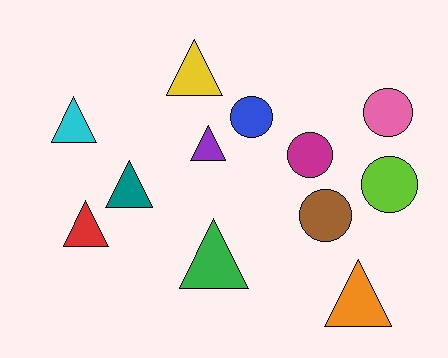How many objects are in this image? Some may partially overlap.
There are 12 objects.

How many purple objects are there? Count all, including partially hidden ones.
There is 1 purple object.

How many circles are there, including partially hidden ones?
There are 5 circles.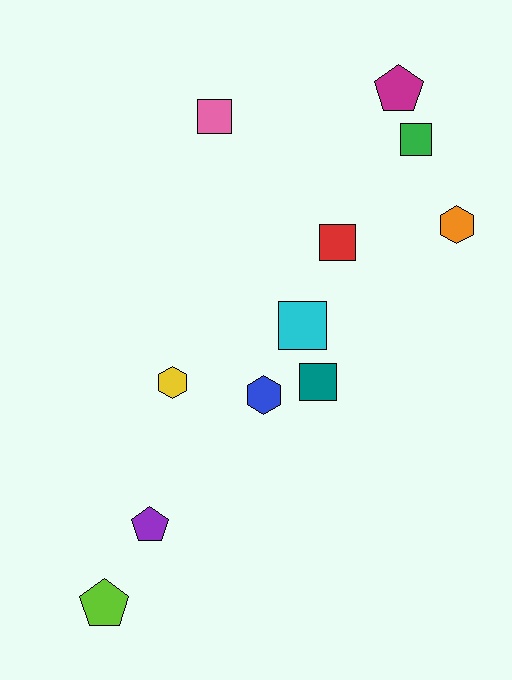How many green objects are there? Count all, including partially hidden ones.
There is 1 green object.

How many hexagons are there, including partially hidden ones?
There are 3 hexagons.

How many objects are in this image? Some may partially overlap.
There are 11 objects.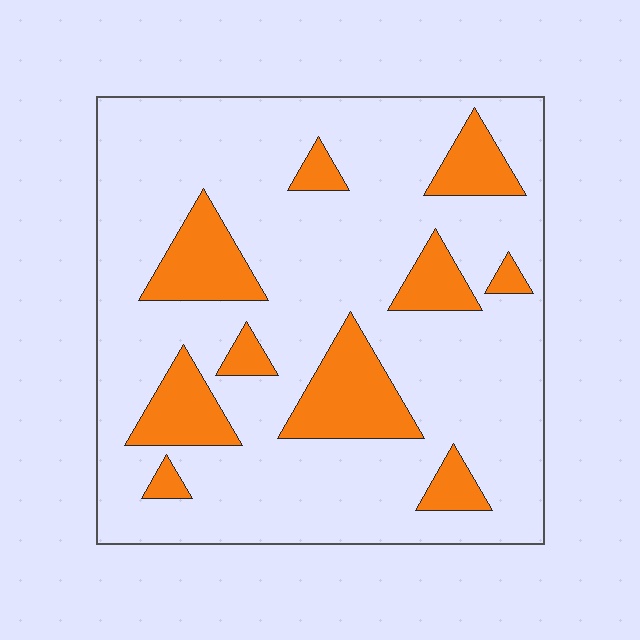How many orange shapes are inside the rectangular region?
10.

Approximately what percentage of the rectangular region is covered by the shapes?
Approximately 20%.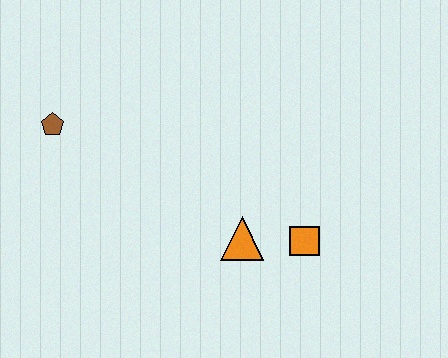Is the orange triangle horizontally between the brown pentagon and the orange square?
Yes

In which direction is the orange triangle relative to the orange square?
The orange triangle is to the left of the orange square.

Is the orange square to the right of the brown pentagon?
Yes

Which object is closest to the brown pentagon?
The orange triangle is closest to the brown pentagon.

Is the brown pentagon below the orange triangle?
No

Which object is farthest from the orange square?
The brown pentagon is farthest from the orange square.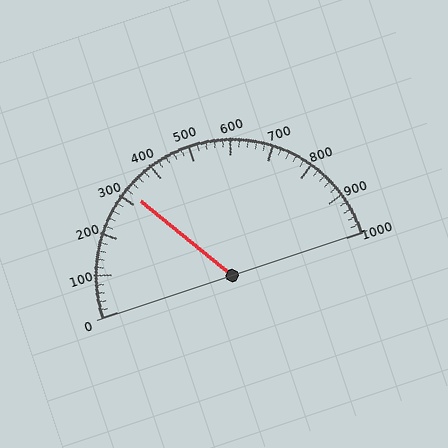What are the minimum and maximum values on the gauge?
The gauge ranges from 0 to 1000.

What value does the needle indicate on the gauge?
The needle indicates approximately 320.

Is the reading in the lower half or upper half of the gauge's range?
The reading is in the lower half of the range (0 to 1000).